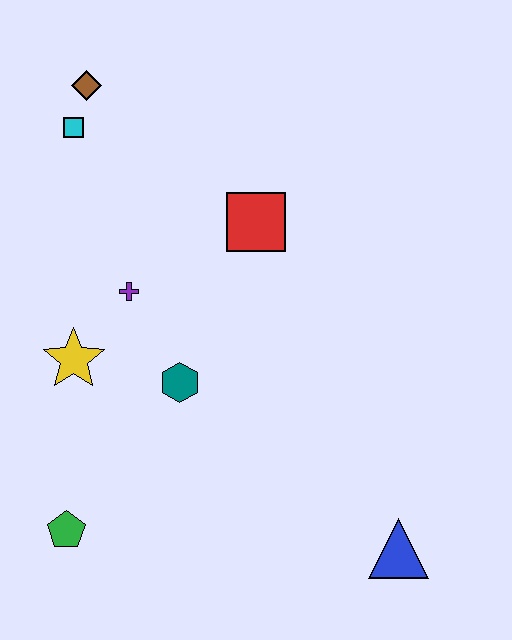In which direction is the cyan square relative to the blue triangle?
The cyan square is above the blue triangle.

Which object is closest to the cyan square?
The brown diamond is closest to the cyan square.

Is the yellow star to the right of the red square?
No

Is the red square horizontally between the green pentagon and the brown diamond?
No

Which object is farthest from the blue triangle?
The brown diamond is farthest from the blue triangle.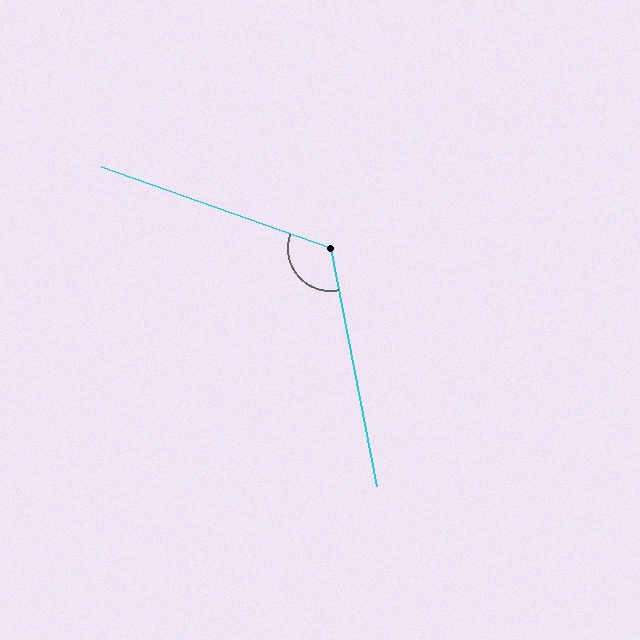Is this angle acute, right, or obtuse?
It is obtuse.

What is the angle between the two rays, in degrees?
Approximately 121 degrees.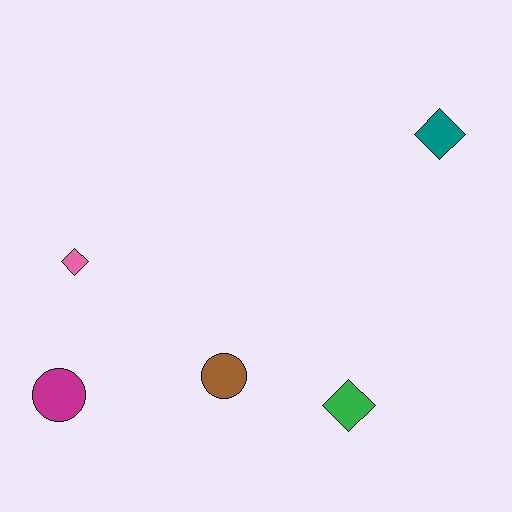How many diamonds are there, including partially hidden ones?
There are 3 diamonds.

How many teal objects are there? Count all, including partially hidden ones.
There is 1 teal object.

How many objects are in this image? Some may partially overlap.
There are 5 objects.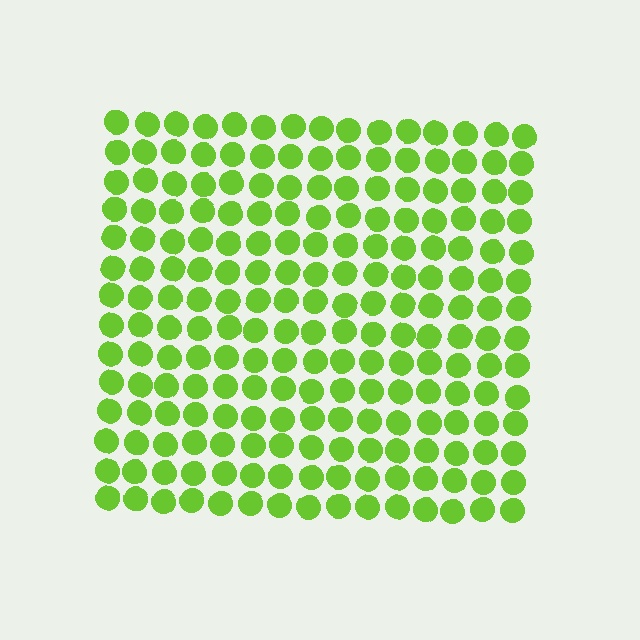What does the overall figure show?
The overall figure shows a square.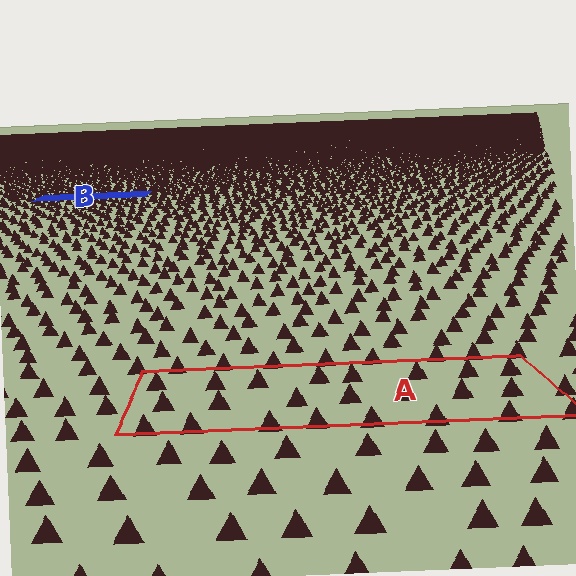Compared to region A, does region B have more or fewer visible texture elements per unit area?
Region B has more texture elements per unit area — they are packed more densely because it is farther away.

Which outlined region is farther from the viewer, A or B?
Region B is farther from the viewer — the texture elements inside it appear smaller and more densely packed.